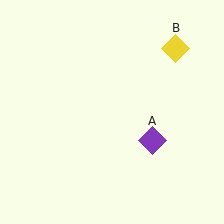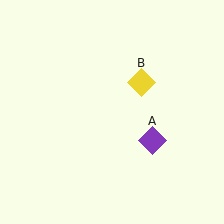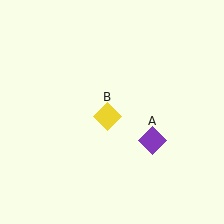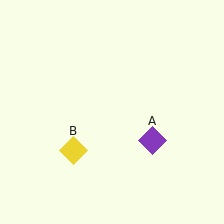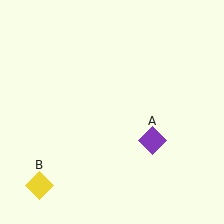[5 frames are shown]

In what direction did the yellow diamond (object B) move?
The yellow diamond (object B) moved down and to the left.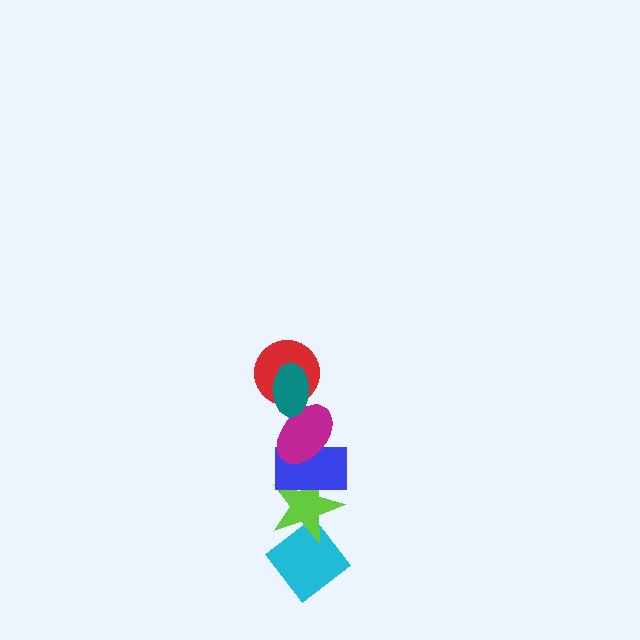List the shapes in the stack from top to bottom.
From top to bottom: the teal ellipse, the red circle, the magenta ellipse, the blue rectangle, the lime star, the cyan diamond.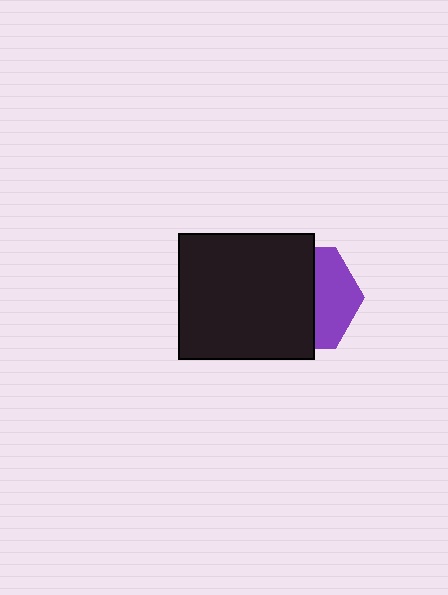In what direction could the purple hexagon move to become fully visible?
The purple hexagon could move right. That would shift it out from behind the black rectangle entirely.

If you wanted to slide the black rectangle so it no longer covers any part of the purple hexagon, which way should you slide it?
Slide it left — that is the most direct way to separate the two shapes.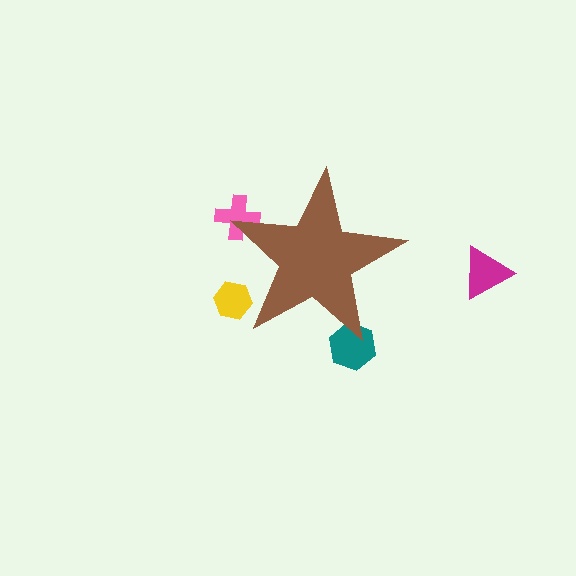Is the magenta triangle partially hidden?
No, the magenta triangle is fully visible.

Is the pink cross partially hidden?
Yes, the pink cross is partially hidden behind the brown star.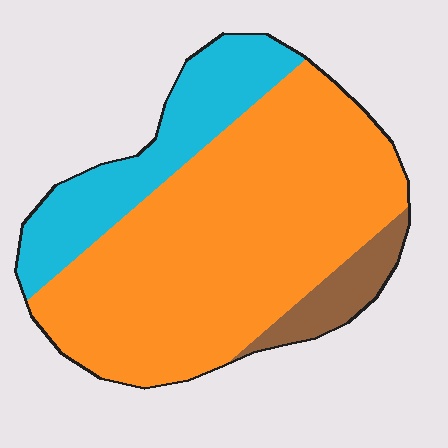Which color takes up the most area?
Orange, at roughly 70%.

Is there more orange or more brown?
Orange.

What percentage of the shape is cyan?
Cyan takes up about one fifth (1/5) of the shape.